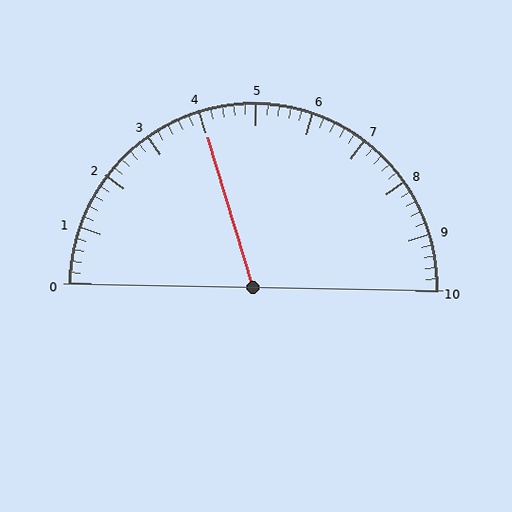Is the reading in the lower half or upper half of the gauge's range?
The reading is in the lower half of the range (0 to 10).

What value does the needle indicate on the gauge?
The needle indicates approximately 4.0.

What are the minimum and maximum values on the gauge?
The gauge ranges from 0 to 10.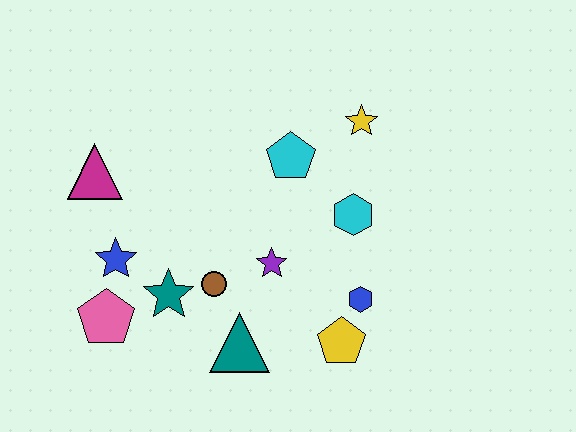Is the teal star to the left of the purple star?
Yes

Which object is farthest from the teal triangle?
The yellow star is farthest from the teal triangle.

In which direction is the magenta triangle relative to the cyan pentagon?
The magenta triangle is to the left of the cyan pentagon.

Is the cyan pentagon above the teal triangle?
Yes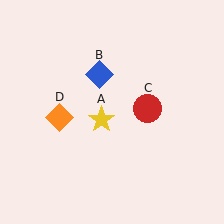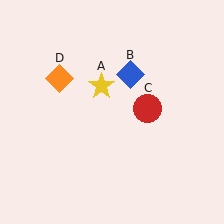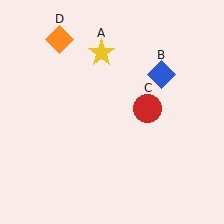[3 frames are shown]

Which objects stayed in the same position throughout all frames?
Red circle (object C) remained stationary.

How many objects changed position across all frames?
3 objects changed position: yellow star (object A), blue diamond (object B), orange diamond (object D).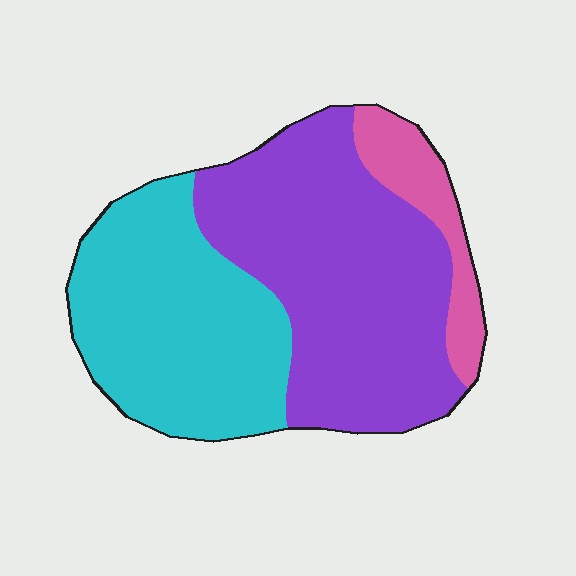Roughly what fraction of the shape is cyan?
Cyan takes up about two fifths (2/5) of the shape.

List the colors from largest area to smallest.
From largest to smallest: purple, cyan, pink.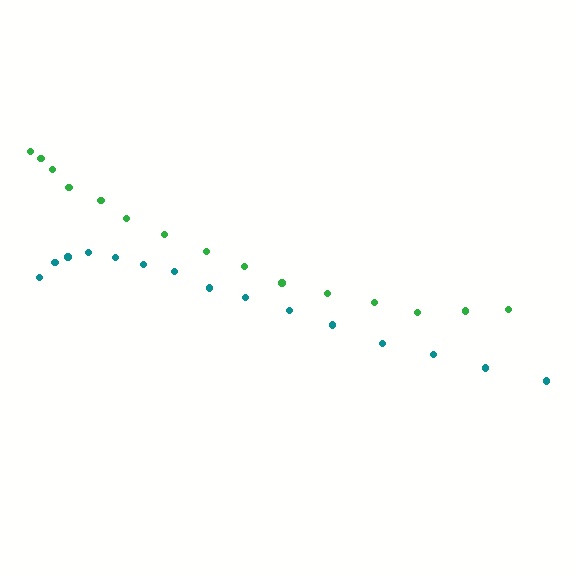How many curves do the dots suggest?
There are 2 distinct paths.